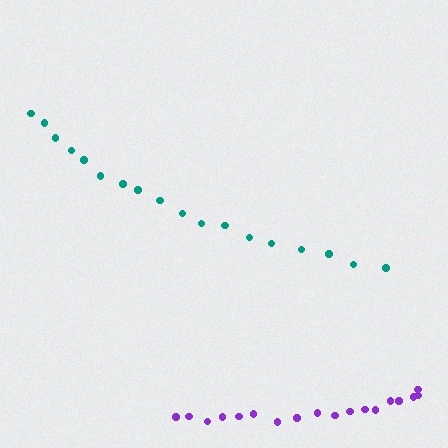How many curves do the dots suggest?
There are 2 distinct paths.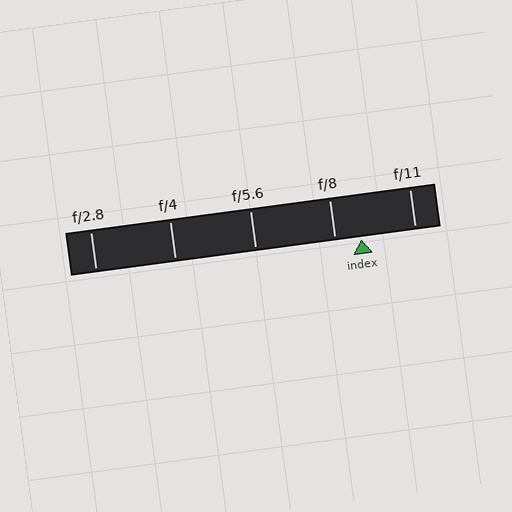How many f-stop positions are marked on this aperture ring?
There are 5 f-stop positions marked.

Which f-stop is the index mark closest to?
The index mark is closest to f/8.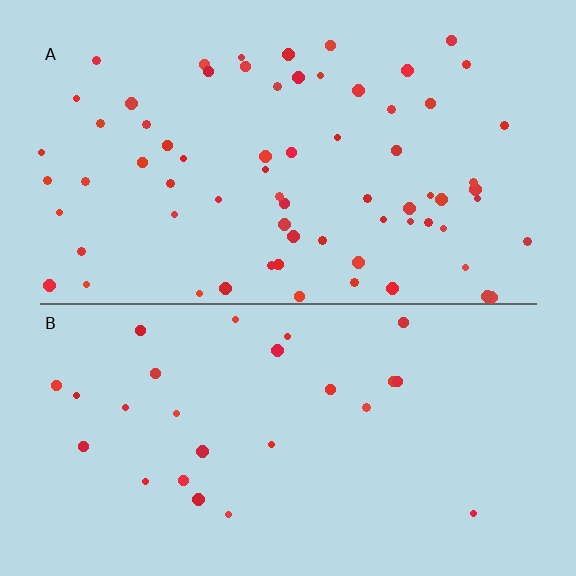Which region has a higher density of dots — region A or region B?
A (the top).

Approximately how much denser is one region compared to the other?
Approximately 2.7× — region A over region B.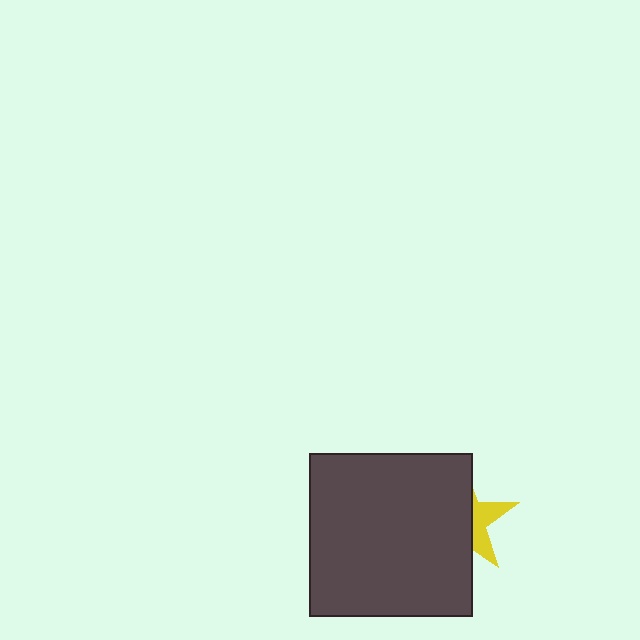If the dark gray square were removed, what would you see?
You would see the complete yellow star.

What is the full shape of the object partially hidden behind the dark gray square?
The partially hidden object is a yellow star.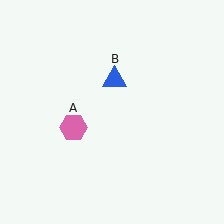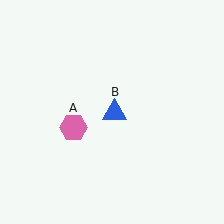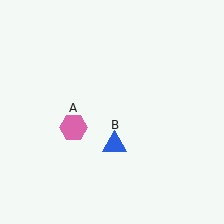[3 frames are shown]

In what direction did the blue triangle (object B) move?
The blue triangle (object B) moved down.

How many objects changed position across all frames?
1 object changed position: blue triangle (object B).